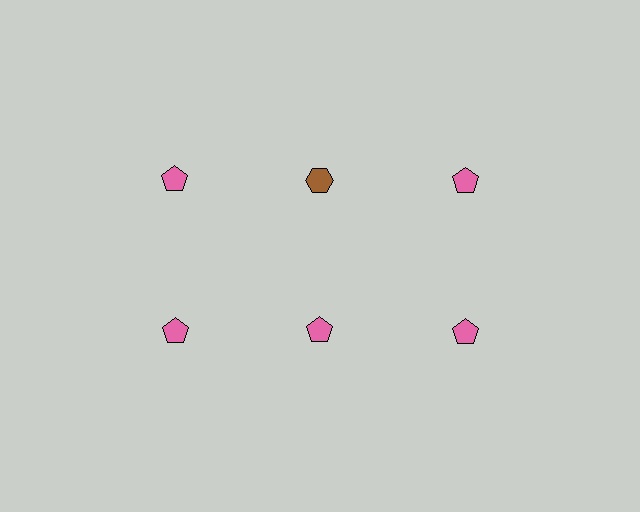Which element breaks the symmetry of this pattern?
The brown hexagon in the top row, second from left column breaks the symmetry. All other shapes are pink pentagons.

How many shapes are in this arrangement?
There are 6 shapes arranged in a grid pattern.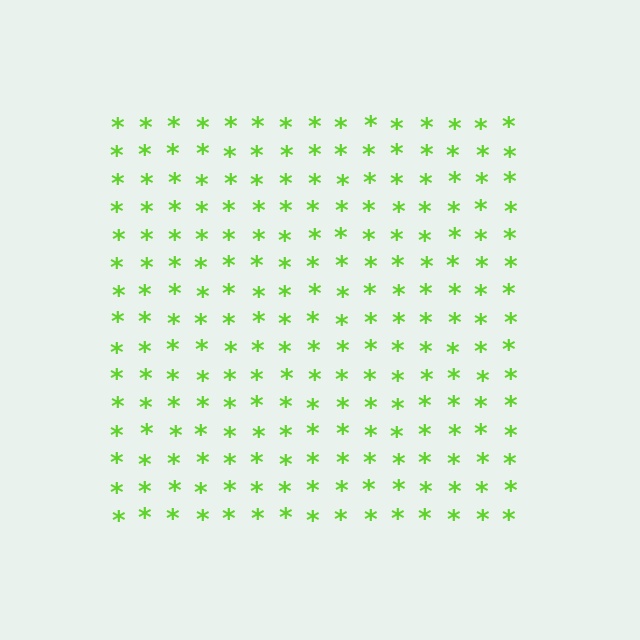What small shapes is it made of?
It is made of small asterisks.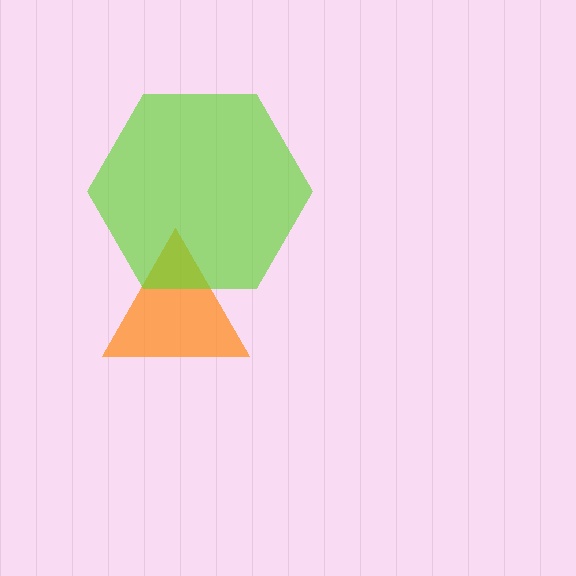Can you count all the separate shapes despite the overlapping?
Yes, there are 2 separate shapes.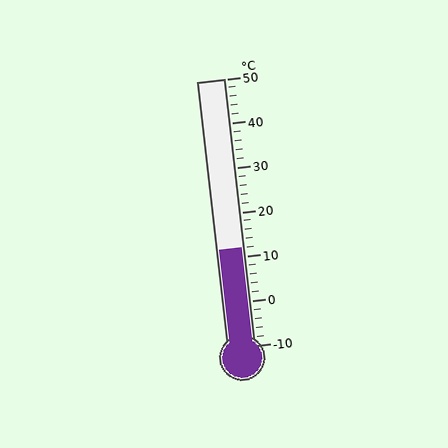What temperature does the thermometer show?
The thermometer shows approximately 12°C.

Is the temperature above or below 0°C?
The temperature is above 0°C.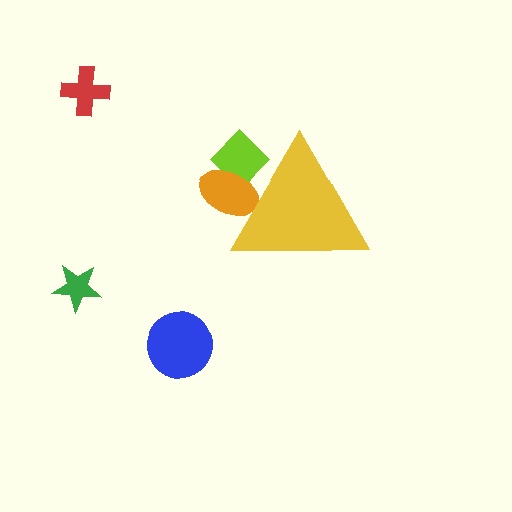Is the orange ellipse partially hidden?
Yes, the orange ellipse is partially hidden behind the yellow triangle.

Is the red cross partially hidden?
No, the red cross is fully visible.